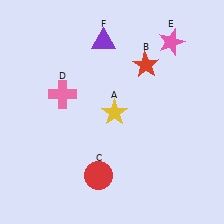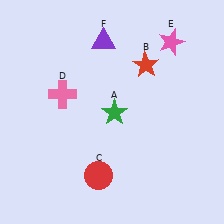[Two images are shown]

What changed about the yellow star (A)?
In Image 1, A is yellow. In Image 2, it changed to green.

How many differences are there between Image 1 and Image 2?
There is 1 difference between the two images.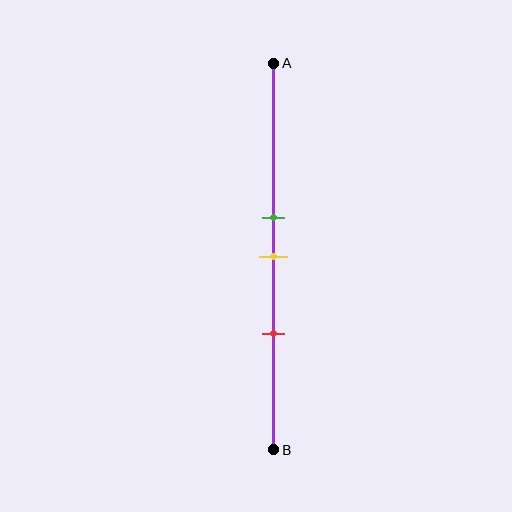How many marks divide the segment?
There are 3 marks dividing the segment.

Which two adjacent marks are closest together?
The green and yellow marks are the closest adjacent pair.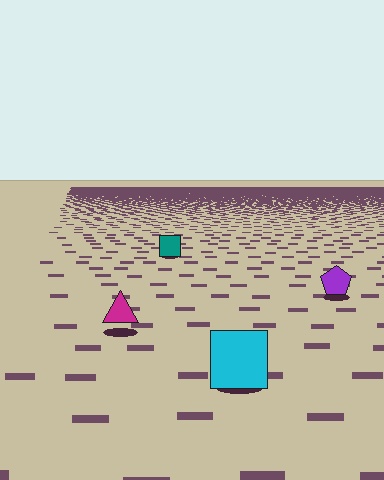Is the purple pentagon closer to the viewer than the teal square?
Yes. The purple pentagon is closer — you can tell from the texture gradient: the ground texture is coarser near it.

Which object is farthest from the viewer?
The teal square is farthest from the viewer. It appears smaller and the ground texture around it is denser.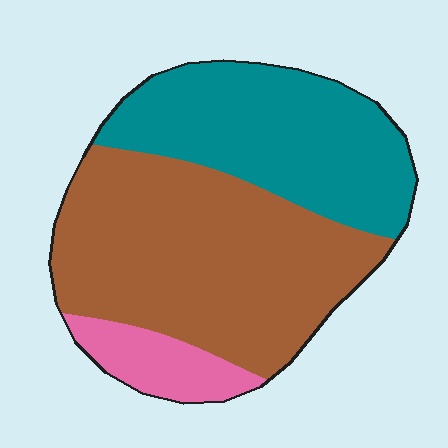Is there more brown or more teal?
Brown.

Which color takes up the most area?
Brown, at roughly 55%.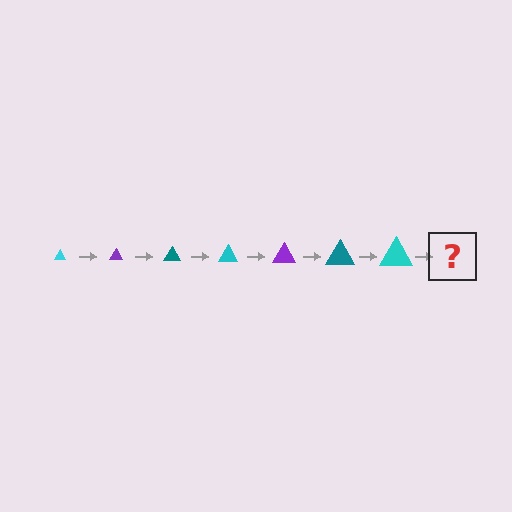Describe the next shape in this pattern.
It should be a purple triangle, larger than the previous one.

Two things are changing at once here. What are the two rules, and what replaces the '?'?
The two rules are that the triangle grows larger each step and the color cycles through cyan, purple, and teal. The '?' should be a purple triangle, larger than the previous one.